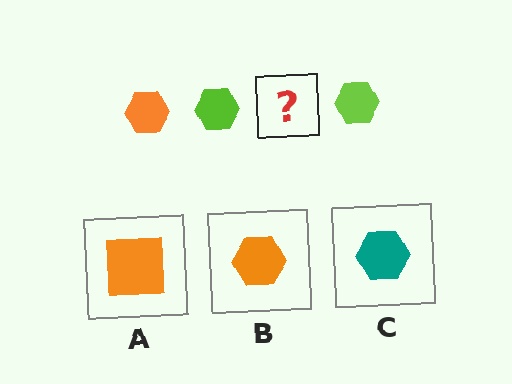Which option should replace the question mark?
Option B.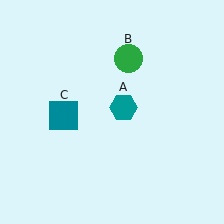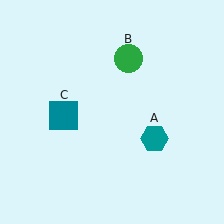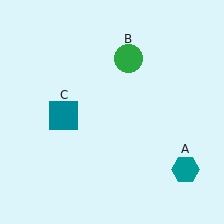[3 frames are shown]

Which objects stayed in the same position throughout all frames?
Green circle (object B) and teal square (object C) remained stationary.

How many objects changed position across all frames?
1 object changed position: teal hexagon (object A).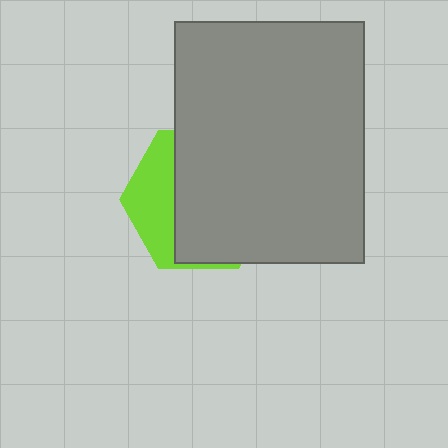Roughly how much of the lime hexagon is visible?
A small part of it is visible (roughly 31%).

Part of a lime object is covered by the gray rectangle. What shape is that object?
It is a hexagon.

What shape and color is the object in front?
The object in front is a gray rectangle.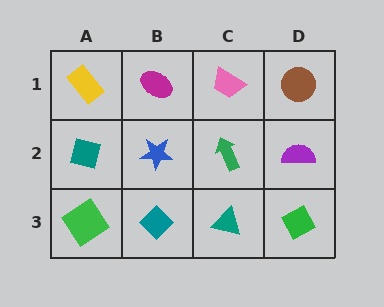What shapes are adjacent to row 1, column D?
A purple semicircle (row 2, column D), a pink trapezoid (row 1, column C).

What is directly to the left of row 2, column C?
A blue star.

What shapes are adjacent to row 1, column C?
A green arrow (row 2, column C), a magenta ellipse (row 1, column B), a brown circle (row 1, column D).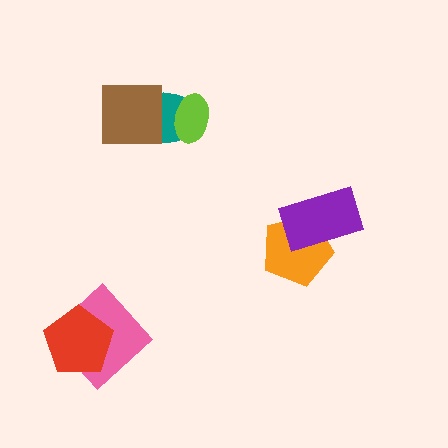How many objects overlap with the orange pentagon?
1 object overlaps with the orange pentagon.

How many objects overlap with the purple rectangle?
1 object overlaps with the purple rectangle.